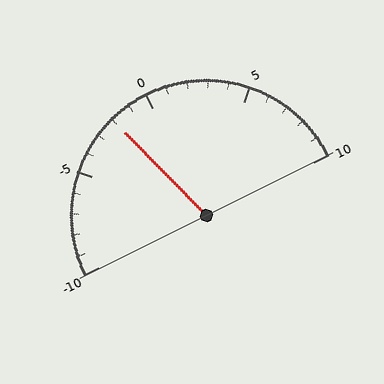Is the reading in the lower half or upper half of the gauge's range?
The reading is in the lower half of the range (-10 to 10).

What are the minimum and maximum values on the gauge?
The gauge ranges from -10 to 10.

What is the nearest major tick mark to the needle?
The nearest major tick mark is 0.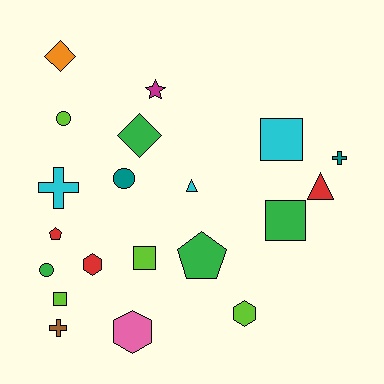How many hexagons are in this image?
There are 3 hexagons.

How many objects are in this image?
There are 20 objects.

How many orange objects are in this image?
There is 1 orange object.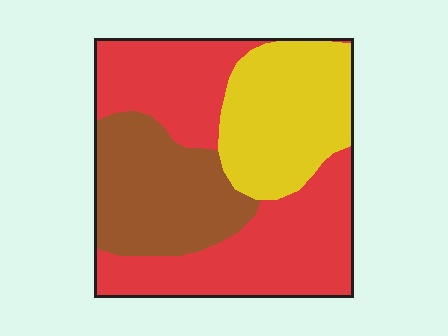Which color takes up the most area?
Red, at roughly 50%.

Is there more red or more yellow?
Red.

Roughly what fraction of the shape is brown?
Brown covers about 25% of the shape.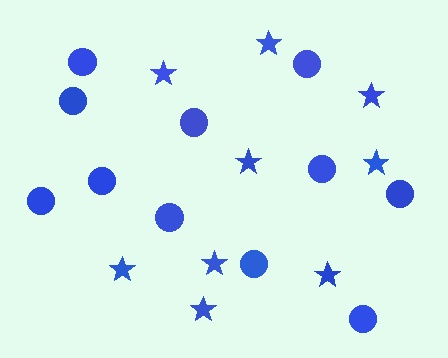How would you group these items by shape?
There are 2 groups: one group of stars (9) and one group of circles (11).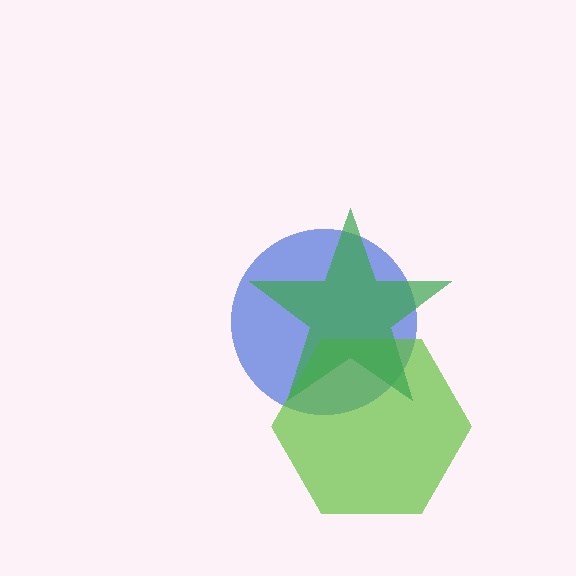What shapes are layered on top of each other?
The layered shapes are: a blue circle, a lime hexagon, a green star.